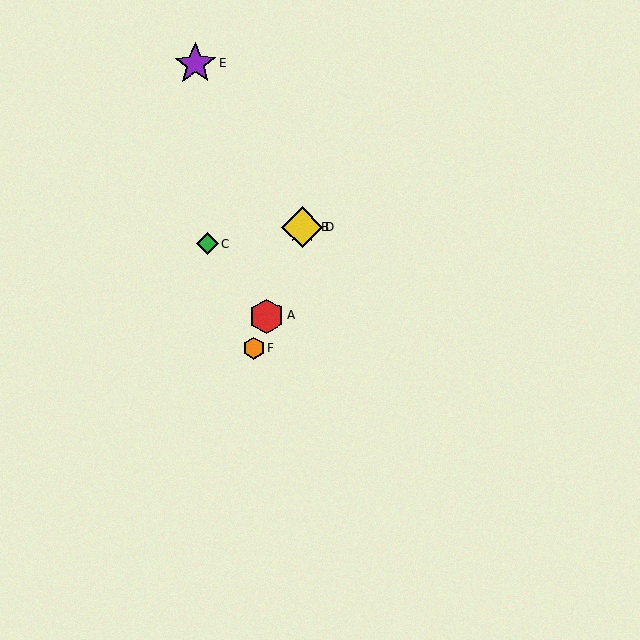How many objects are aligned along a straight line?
4 objects (A, B, D, F) are aligned along a straight line.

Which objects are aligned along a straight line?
Objects A, B, D, F are aligned along a straight line.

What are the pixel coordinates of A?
Object A is at (267, 316).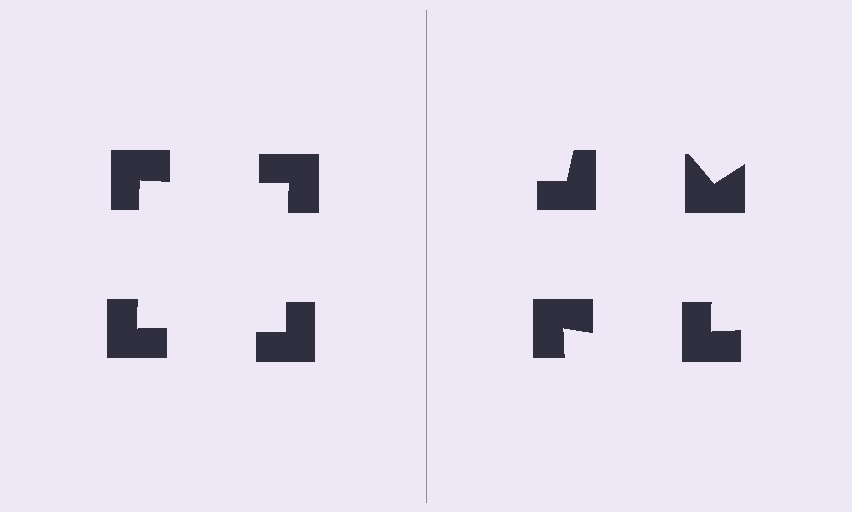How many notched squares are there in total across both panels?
8 — 4 on each side.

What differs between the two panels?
The notched squares are positioned identically on both sides; only the wedge orientations differ. On the left they align to a square; on the right they are misaligned.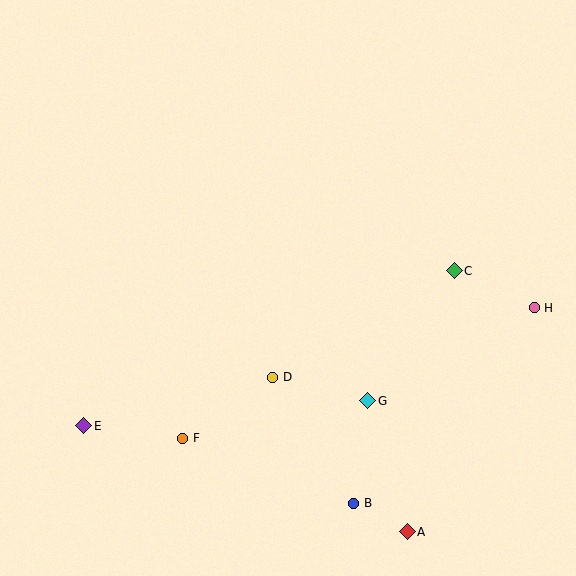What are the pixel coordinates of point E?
Point E is at (83, 426).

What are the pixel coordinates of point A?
Point A is at (407, 532).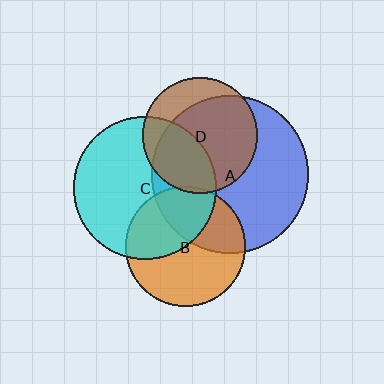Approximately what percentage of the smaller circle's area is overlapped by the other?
Approximately 35%.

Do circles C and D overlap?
Yes.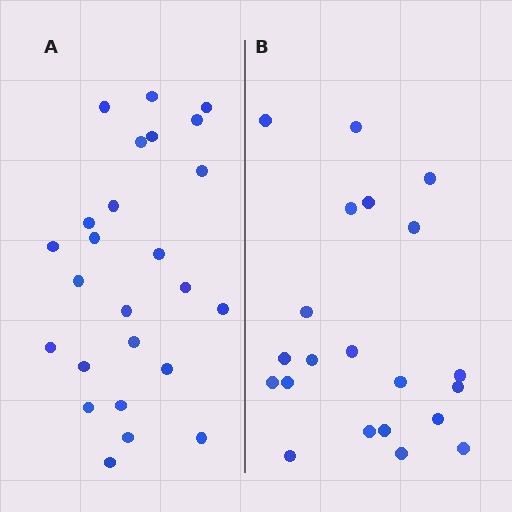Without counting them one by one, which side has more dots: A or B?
Region A (the left region) has more dots.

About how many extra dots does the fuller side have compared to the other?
Region A has about 4 more dots than region B.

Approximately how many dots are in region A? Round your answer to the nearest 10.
About 20 dots. (The exact count is 25, which rounds to 20.)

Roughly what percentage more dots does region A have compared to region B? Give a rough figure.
About 20% more.